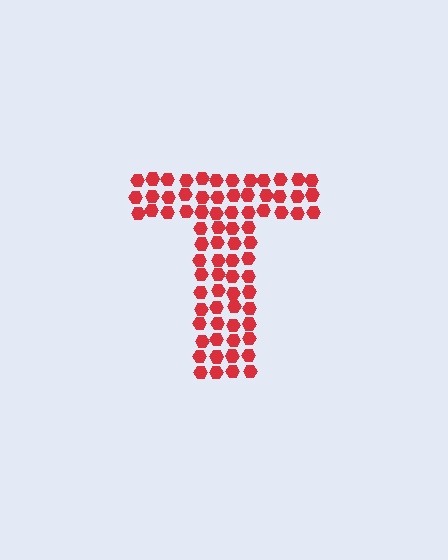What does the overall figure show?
The overall figure shows the letter T.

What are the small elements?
The small elements are hexagons.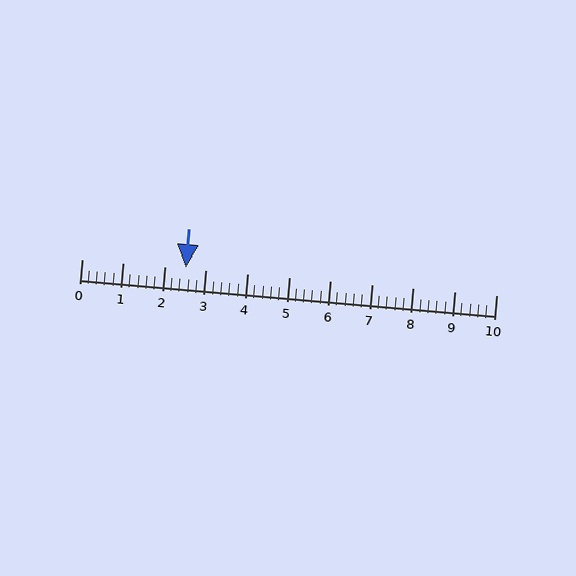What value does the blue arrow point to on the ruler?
The blue arrow points to approximately 2.5.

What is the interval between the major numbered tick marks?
The major tick marks are spaced 1 units apart.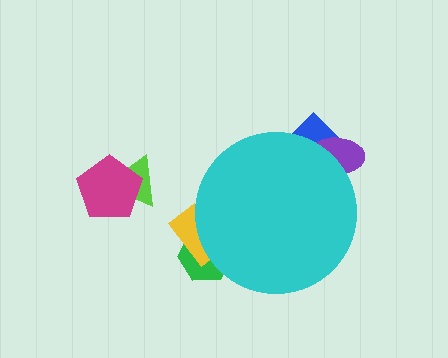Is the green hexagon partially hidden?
Yes, the green hexagon is partially hidden behind the cyan circle.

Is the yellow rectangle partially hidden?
Yes, the yellow rectangle is partially hidden behind the cyan circle.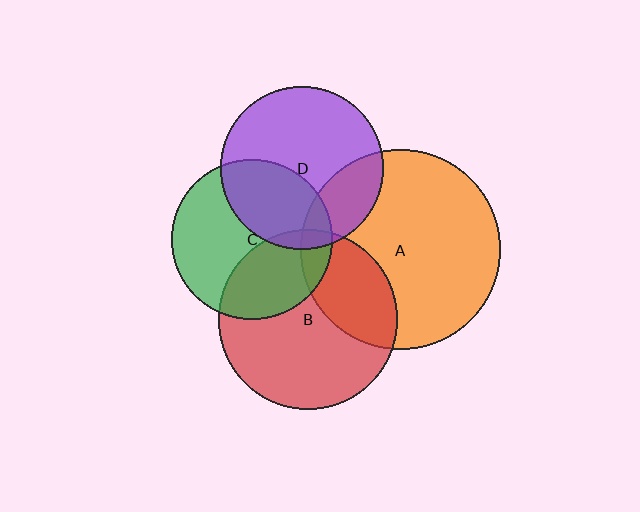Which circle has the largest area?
Circle A (orange).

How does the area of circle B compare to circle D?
Approximately 1.2 times.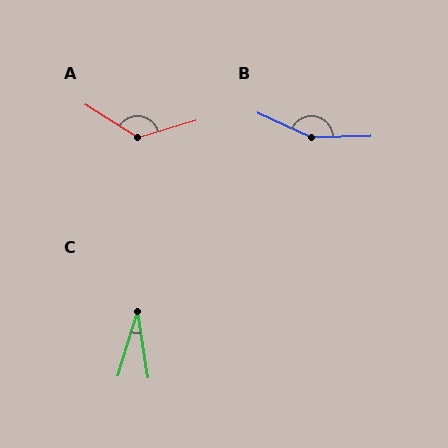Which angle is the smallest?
C, at approximately 25 degrees.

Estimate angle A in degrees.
Approximately 131 degrees.